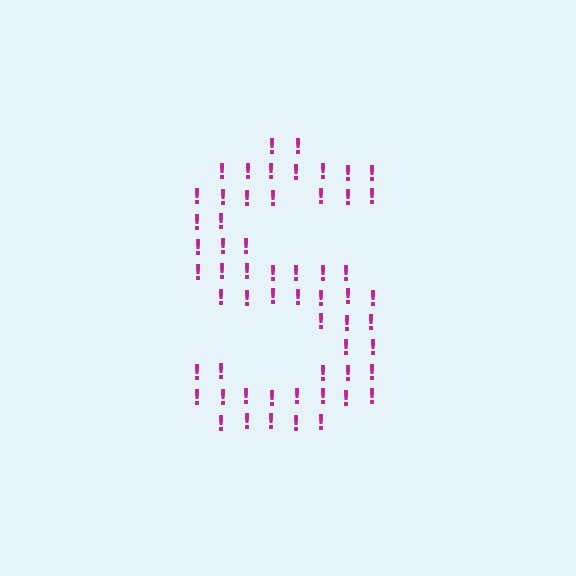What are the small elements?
The small elements are exclamation marks.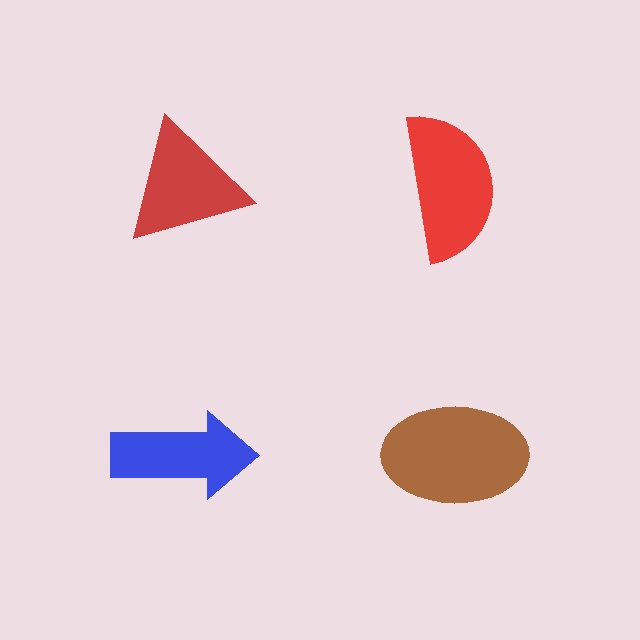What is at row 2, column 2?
A brown ellipse.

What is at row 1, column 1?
A red triangle.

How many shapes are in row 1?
2 shapes.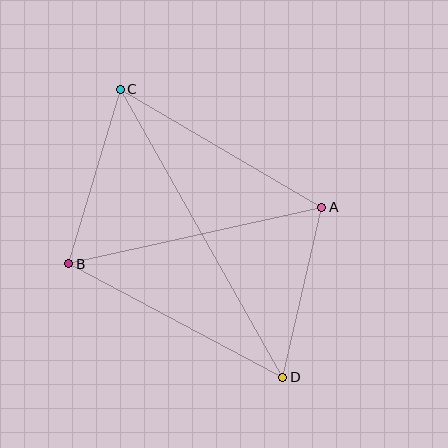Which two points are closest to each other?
Points A and D are closest to each other.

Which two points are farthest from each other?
Points C and D are farthest from each other.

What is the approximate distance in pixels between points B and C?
The distance between B and C is approximately 182 pixels.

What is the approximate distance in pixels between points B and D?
The distance between B and D is approximately 243 pixels.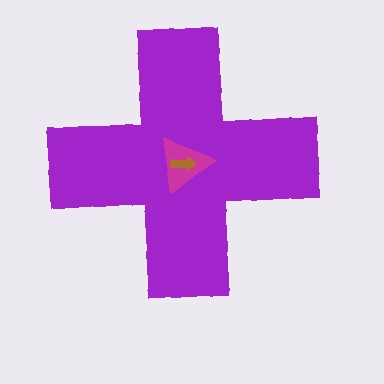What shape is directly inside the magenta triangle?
The brown arrow.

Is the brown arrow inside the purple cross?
Yes.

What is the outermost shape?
The purple cross.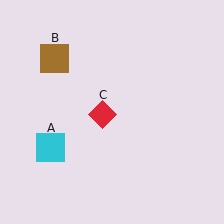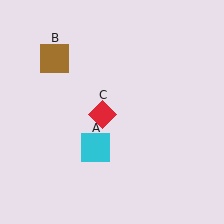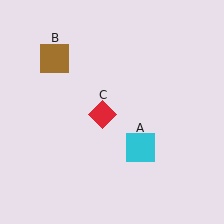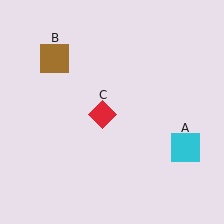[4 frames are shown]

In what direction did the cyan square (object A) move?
The cyan square (object A) moved right.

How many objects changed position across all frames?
1 object changed position: cyan square (object A).